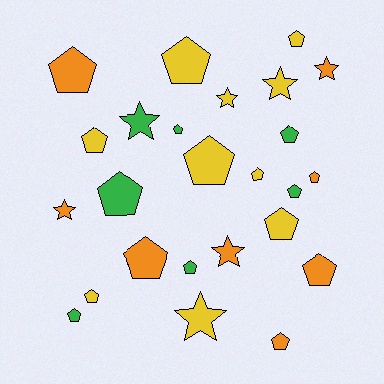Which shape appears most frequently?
Pentagon, with 18 objects.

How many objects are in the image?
There are 25 objects.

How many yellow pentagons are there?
There are 7 yellow pentagons.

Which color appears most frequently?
Yellow, with 10 objects.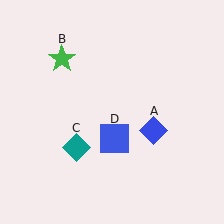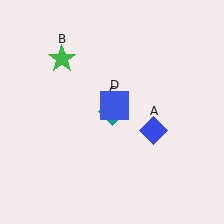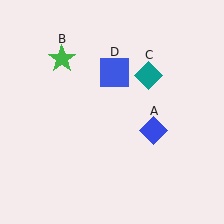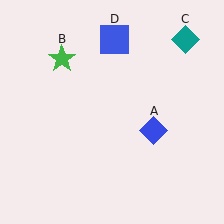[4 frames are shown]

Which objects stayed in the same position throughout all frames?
Blue diamond (object A) and green star (object B) remained stationary.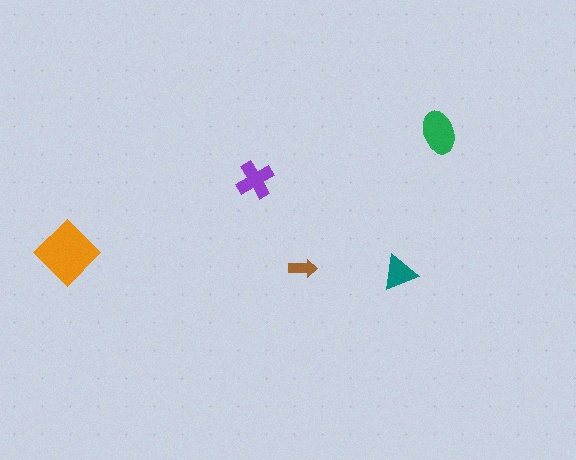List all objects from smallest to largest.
The brown arrow, the teal triangle, the purple cross, the green ellipse, the orange diamond.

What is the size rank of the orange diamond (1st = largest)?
1st.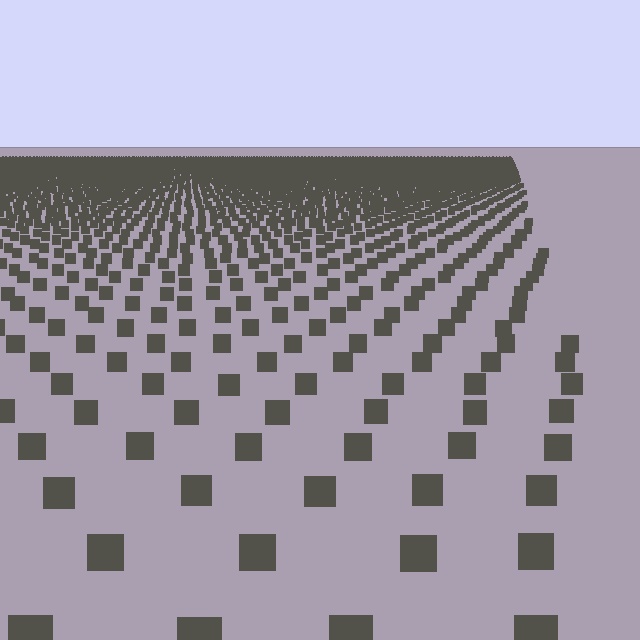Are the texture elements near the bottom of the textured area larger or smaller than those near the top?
Larger. Near the bottom, elements are closer to the viewer and appear at a bigger on-screen size.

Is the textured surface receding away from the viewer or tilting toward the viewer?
The surface is receding away from the viewer. Texture elements get smaller and denser toward the top.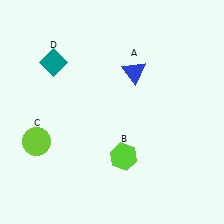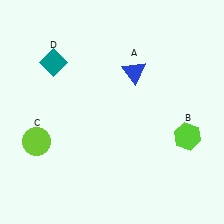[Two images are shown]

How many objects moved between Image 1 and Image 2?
1 object moved between the two images.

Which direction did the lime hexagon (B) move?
The lime hexagon (B) moved right.